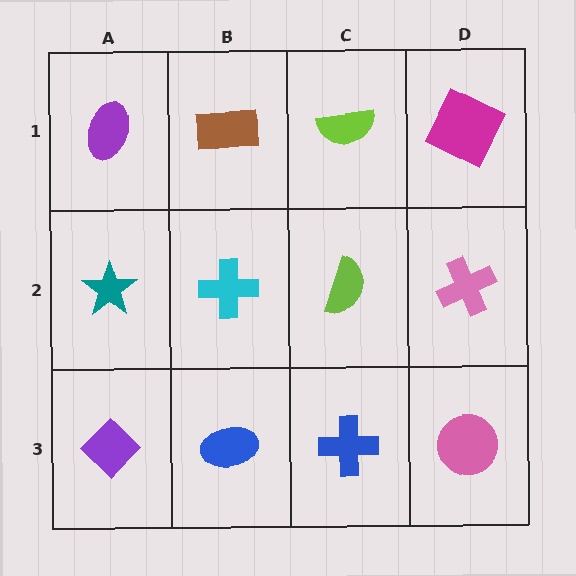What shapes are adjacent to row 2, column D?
A magenta square (row 1, column D), a pink circle (row 3, column D), a lime semicircle (row 2, column C).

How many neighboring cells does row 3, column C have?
3.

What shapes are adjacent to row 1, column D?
A pink cross (row 2, column D), a lime semicircle (row 1, column C).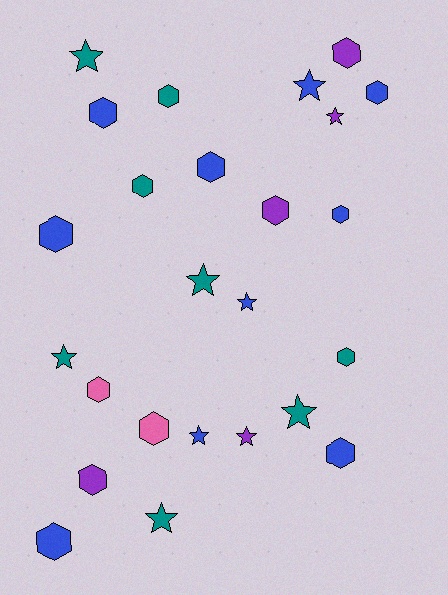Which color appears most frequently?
Blue, with 10 objects.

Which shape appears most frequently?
Hexagon, with 15 objects.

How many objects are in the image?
There are 25 objects.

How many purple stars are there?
There are 2 purple stars.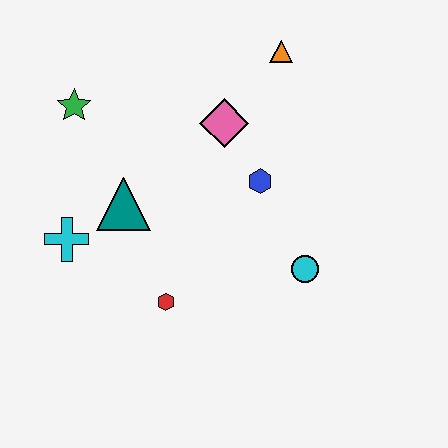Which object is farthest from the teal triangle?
The orange triangle is farthest from the teal triangle.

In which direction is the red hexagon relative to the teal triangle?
The red hexagon is below the teal triangle.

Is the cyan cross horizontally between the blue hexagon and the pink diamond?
No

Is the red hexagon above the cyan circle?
No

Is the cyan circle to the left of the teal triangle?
No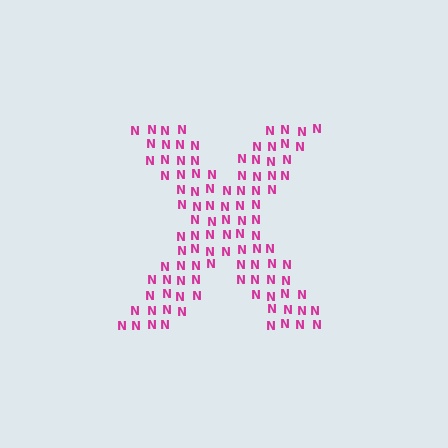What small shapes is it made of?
It is made of small letter N's.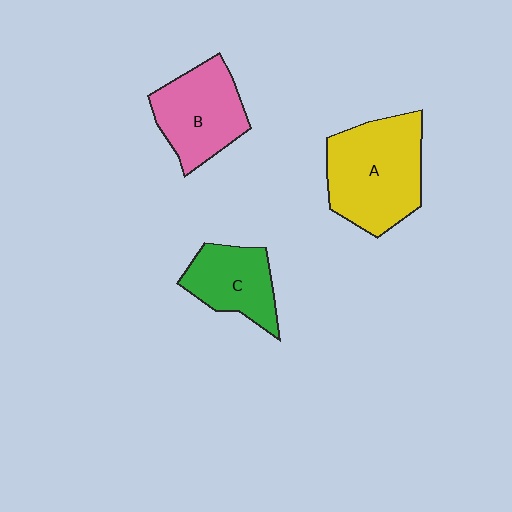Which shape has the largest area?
Shape A (yellow).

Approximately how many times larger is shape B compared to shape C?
Approximately 1.3 times.